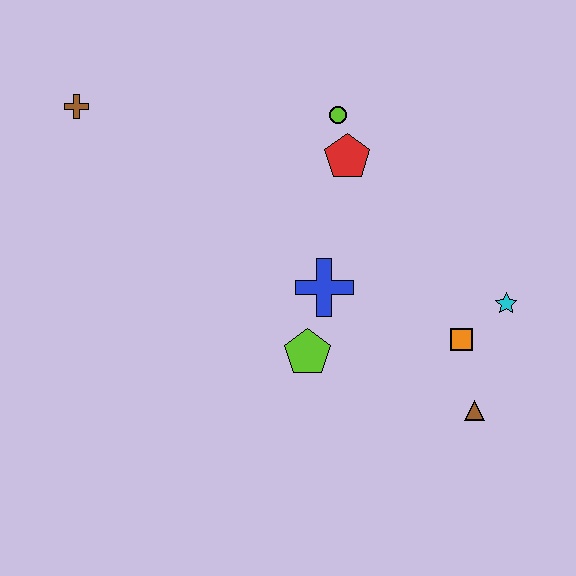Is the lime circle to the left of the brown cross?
No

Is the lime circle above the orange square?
Yes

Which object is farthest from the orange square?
The brown cross is farthest from the orange square.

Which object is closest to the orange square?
The cyan star is closest to the orange square.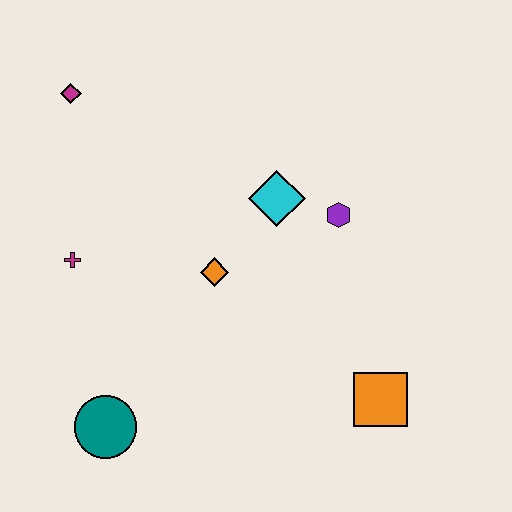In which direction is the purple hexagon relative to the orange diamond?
The purple hexagon is to the right of the orange diamond.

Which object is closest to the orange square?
The purple hexagon is closest to the orange square.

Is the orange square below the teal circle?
No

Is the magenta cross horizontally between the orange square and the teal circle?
No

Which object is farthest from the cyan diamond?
The teal circle is farthest from the cyan diamond.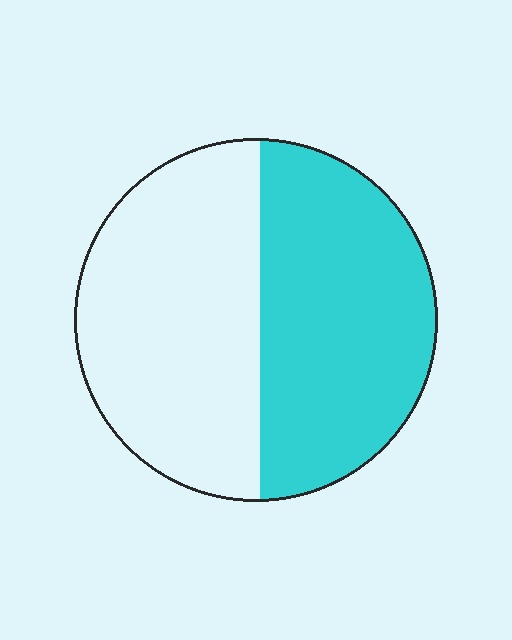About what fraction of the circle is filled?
About one half (1/2).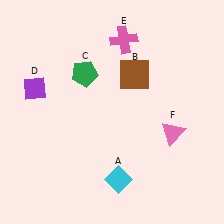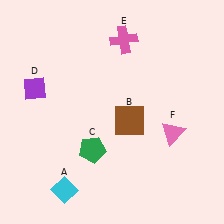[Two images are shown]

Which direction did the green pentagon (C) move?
The green pentagon (C) moved down.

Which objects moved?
The objects that moved are: the cyan diamond (A), the brown square (B), the green pentagon (C).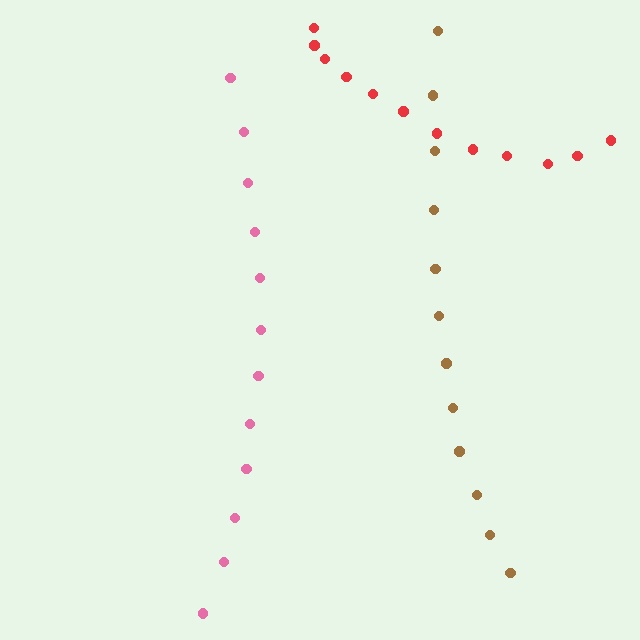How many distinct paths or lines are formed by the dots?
There are 3 distinct paths.